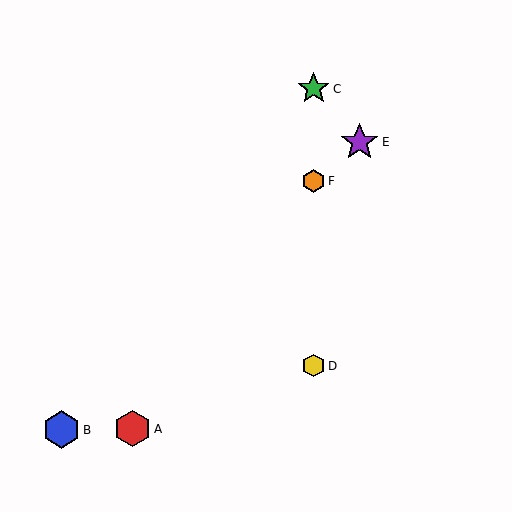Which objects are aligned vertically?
Objects C, D, F are aligned vertically.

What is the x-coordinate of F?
Object F is at x≈314.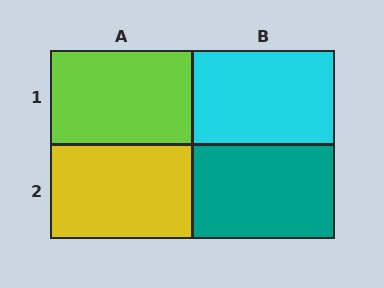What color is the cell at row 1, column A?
Lime.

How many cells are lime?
1 cell is lime.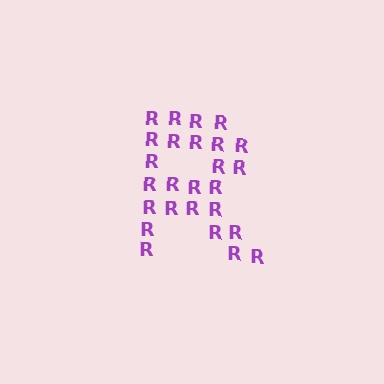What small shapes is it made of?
It is made of small letter R's.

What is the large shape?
The large shape is the letter R.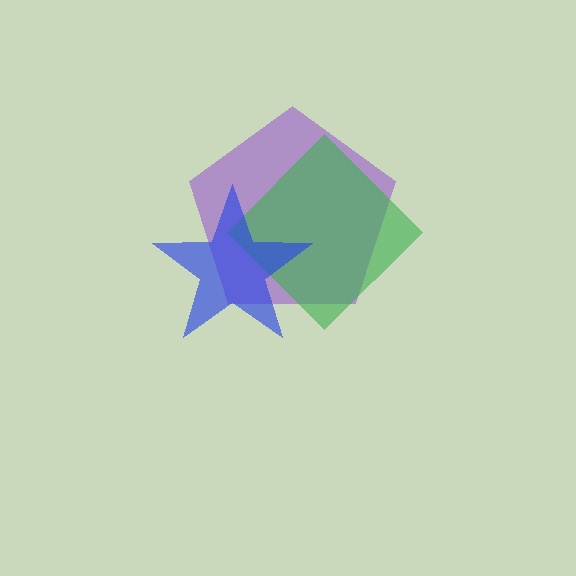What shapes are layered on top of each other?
The layered shapes are: a purple pentagon, a green diamond, a blue star.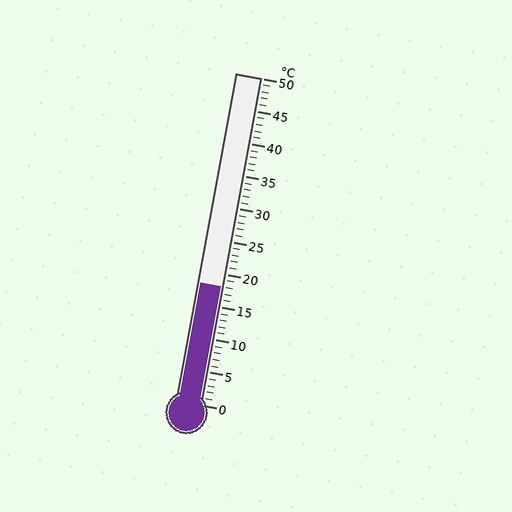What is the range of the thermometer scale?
The thermometer scale ranges from 0°C to 50°C.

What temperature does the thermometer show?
The thermometer shows approximately 18°C.